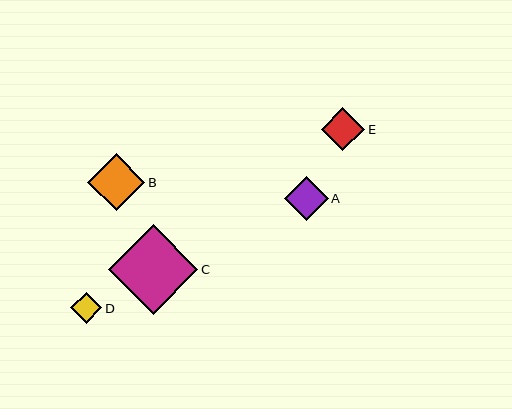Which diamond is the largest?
Diamond C is the largest with a size of approximately 89 pixels.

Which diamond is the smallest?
Diamond D is the smallest with a size of approximately 31 pixels.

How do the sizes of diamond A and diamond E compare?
Diamond A and diamond E are approximately the same size.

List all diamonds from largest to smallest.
From largest to smallest: C, B, A, E, D.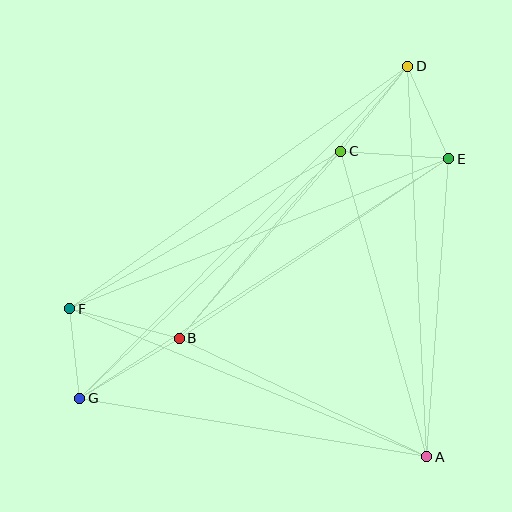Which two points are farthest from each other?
Points D and G are farthest from each other.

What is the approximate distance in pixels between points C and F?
The distance between C and F is approximately 314 pixels.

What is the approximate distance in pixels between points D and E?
The distance between D and E is approximately 101 pixels.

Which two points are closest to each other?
Points F and G are closest to each other.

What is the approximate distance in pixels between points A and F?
The distance between A and F is approximately 387 pixels.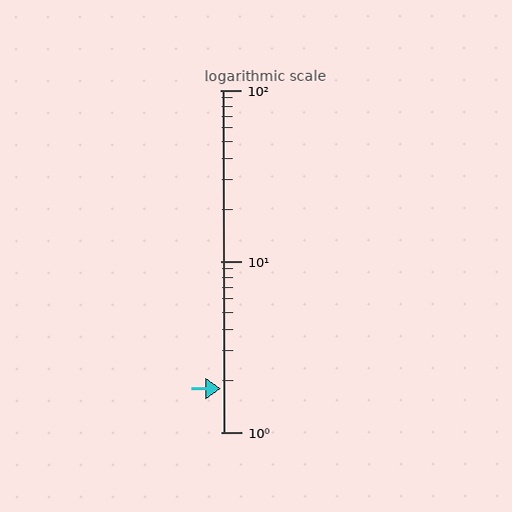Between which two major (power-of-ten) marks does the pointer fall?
The pointer is between 1 and 10.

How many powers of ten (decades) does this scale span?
The scale spans 2 decades, from 1 to 100.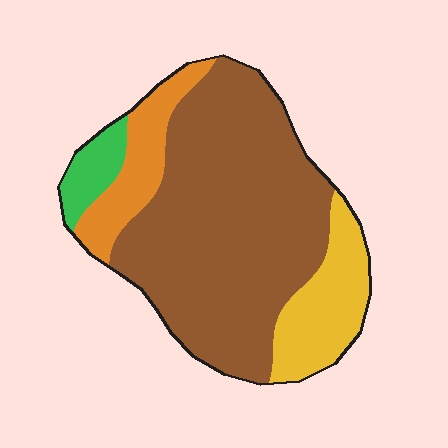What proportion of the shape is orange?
Orange takes up less than a sixth of the shape.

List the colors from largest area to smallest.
From largest to smallest: brown, yellow, orange, green.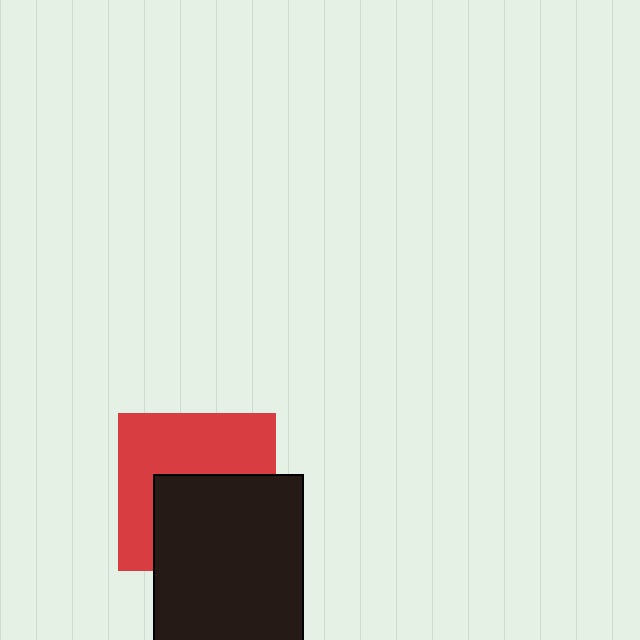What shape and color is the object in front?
The object in front is a black rectangle.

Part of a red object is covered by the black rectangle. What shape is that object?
It is a square.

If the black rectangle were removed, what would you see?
You would see the complete red square.